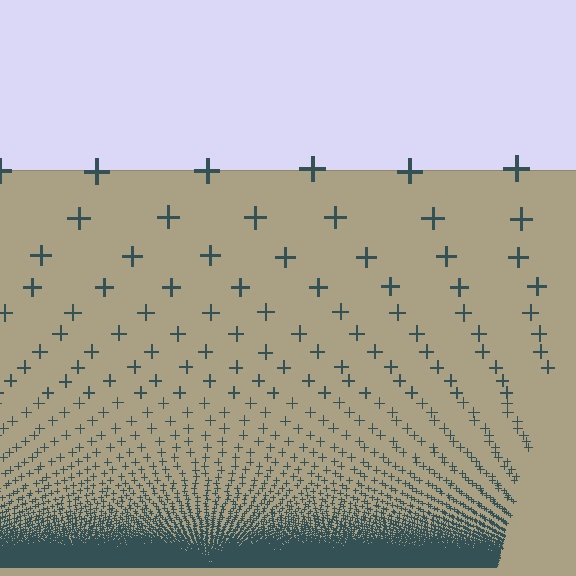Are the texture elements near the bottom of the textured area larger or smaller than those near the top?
Smaller. The gradient is inverted — elements near the bottom are smaller and denser.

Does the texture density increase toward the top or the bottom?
Density increases toward the bottom.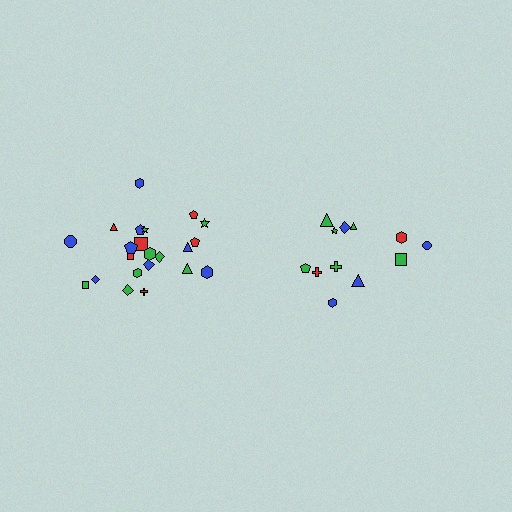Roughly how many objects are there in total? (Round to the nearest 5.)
Roughly 35 objects in total.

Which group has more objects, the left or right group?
The left group.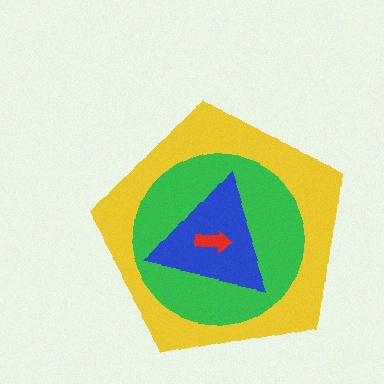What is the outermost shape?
The yellow pentagon.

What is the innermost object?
The red arrow.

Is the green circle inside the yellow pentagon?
Yes.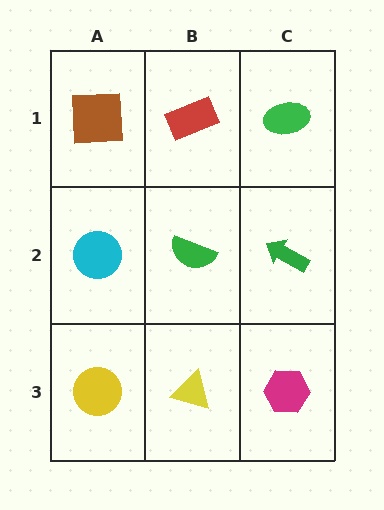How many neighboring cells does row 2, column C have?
3.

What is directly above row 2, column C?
A green ellipse.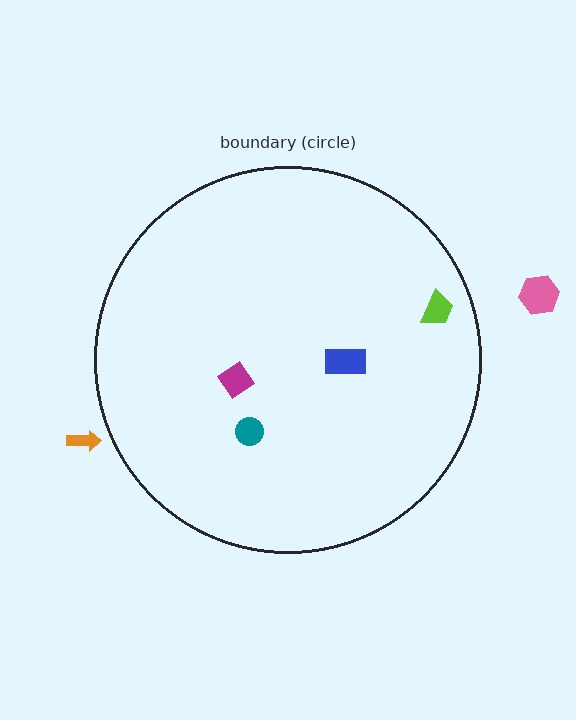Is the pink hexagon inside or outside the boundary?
Outside.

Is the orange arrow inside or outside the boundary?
Outside.